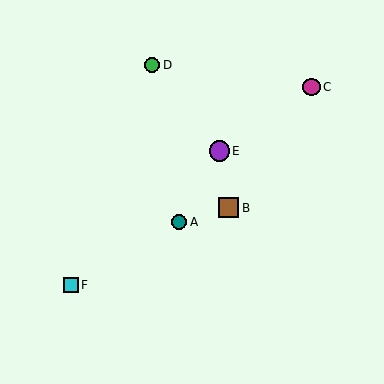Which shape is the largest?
The purple circle (labeled E) is the largest.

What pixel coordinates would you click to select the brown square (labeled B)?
Click at (229, 208) to select the brown square B.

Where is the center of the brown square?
The center of the brown square is at (229, 208).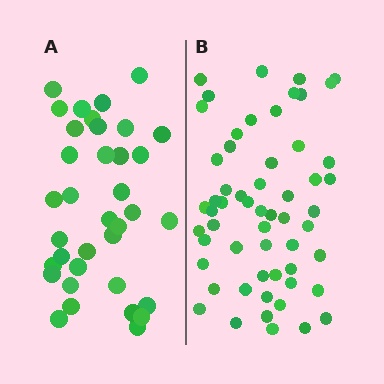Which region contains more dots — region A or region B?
Region B (the right region) has more dots.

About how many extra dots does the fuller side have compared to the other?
Region B has approximately 20 more dots than region A.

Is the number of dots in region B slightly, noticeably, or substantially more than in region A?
Region B has substantially more. The ratio is roughly 1.6 to 1.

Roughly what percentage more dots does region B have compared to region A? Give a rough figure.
About 60% more.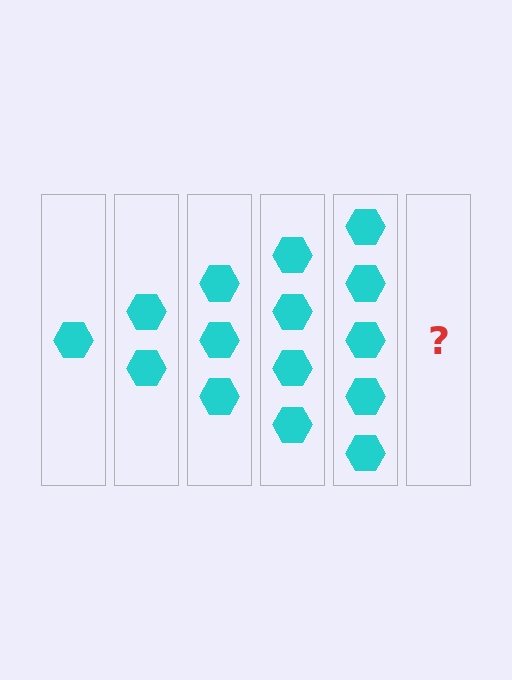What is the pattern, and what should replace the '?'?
The pattern is that each step adds one more hexagon. The '?' should be 6 hexagons.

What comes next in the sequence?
The next element should be 6 hexagons.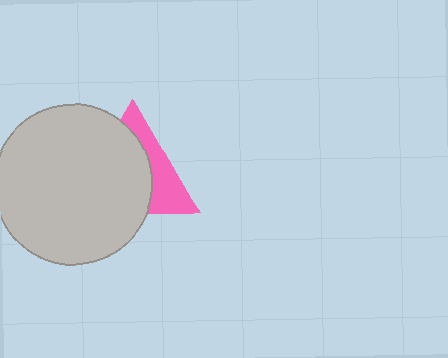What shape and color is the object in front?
The object in front is a light gray circle.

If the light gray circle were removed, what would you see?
You would see the complete pink triangle.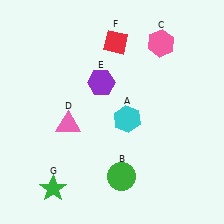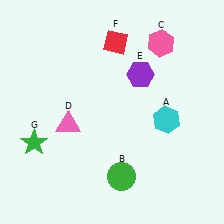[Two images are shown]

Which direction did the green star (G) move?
The green star (G) moved up.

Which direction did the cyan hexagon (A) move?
The cyan hexagon (A) moved right.